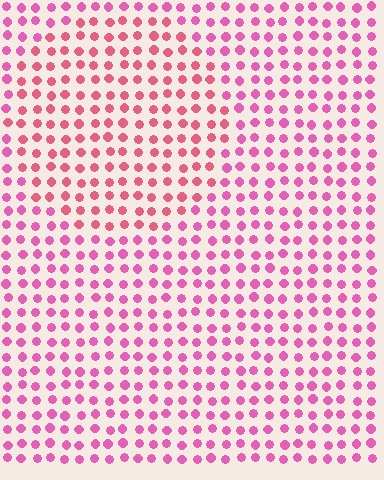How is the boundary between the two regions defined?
The boundary is defined purely by a slight shift in hue (about 23 degrees). Spacing, size, and orientation are identical on both sides.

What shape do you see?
I see a circle.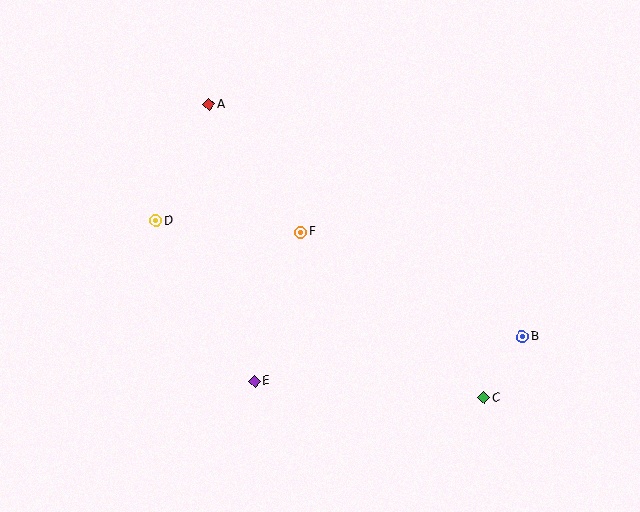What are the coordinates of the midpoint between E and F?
The midpoint between E and F is at (278, 307).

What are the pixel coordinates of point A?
Point A is at (209, 104).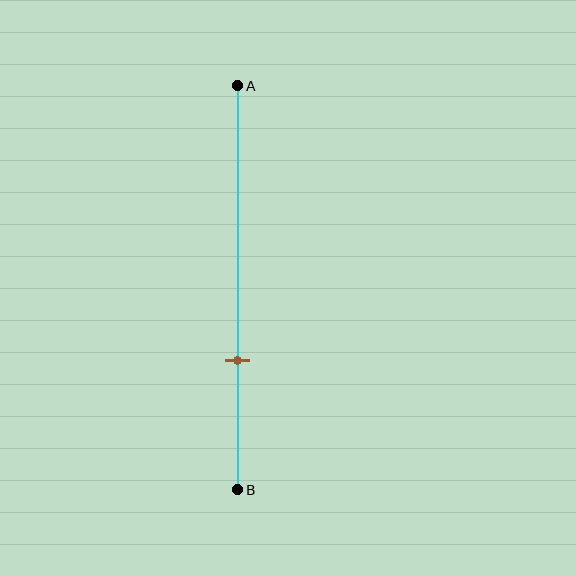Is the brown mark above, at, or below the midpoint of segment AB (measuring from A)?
The brown mark is below the midpoint of segment AB.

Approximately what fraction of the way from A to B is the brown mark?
The brown mark is approximately 70% of the way from A to B.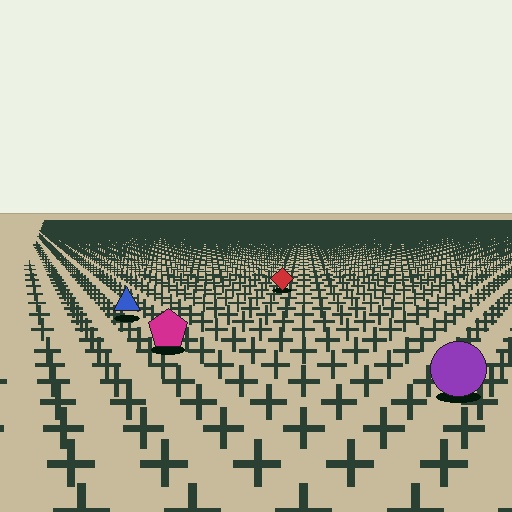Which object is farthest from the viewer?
The red diamond is farthest from the viewer. It appears smaller and the ground texture around it is denser.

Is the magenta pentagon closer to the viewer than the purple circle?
No. The purple circle is closer — you can tell from the texture gradient: the ground texture is coarser near it.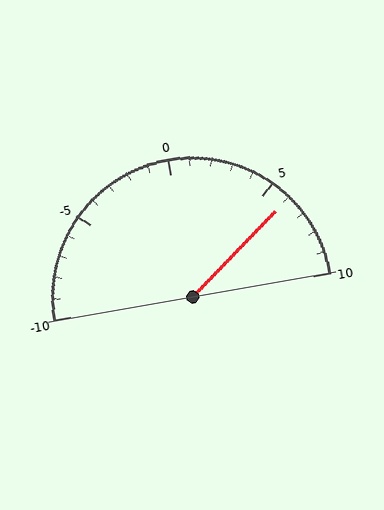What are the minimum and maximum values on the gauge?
The gauge ranges from -10 to 10.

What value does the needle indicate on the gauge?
The needle indicates approximately 6.